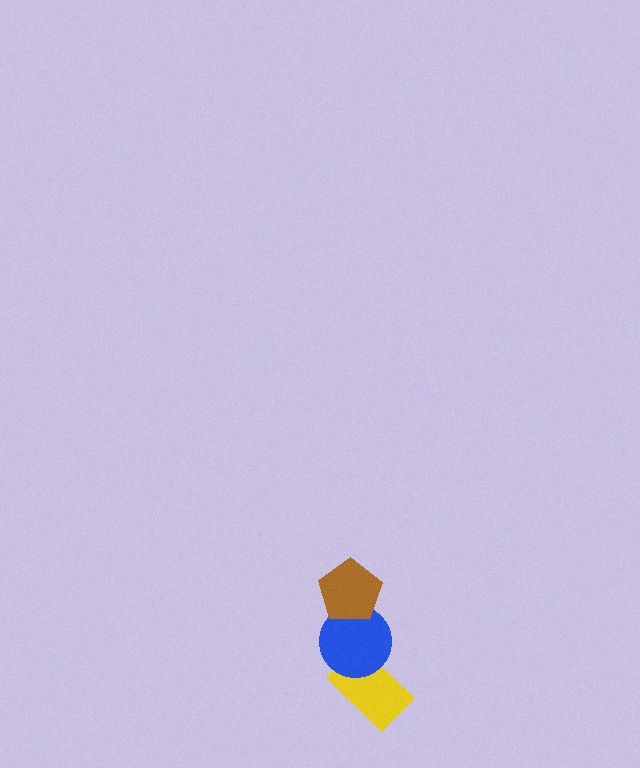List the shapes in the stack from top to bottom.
From top to bottom: the brown pentagon, the blue circle, the yellow rectangle.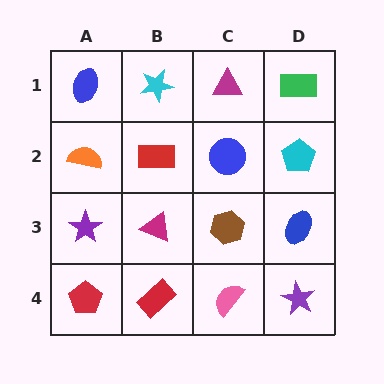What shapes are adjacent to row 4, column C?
A brown hexagon (row 3, column C), a red rectangle (row 4, column B), a purple star (row 4, column D).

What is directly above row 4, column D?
A blue ellipse.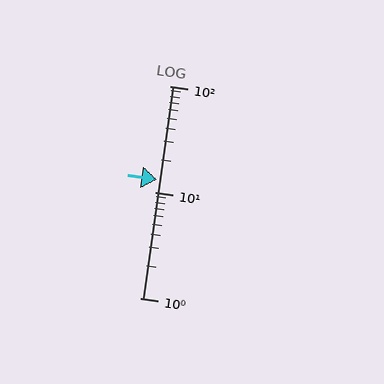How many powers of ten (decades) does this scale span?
The scale spans 2 decades, from 1 to 100.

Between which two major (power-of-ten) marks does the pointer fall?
The pointer is between 10 and 100.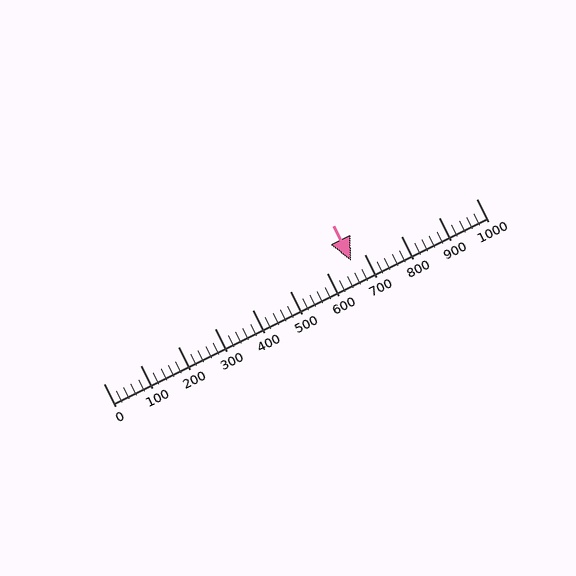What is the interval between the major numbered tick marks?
The major tick marks are spaced 100 units apart.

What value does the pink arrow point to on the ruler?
The pink arrow points to approximately 665.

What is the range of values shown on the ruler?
The ruler shows values from 0 to 1000.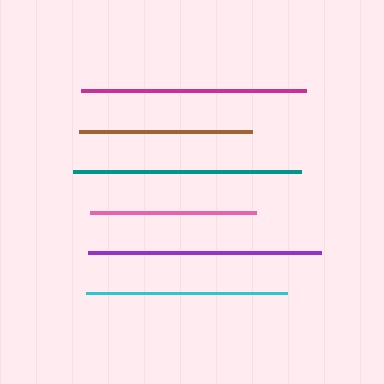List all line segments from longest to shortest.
From longest to shortest: purple, teal, magenta, cyan, brown, pink.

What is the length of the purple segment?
The purple segment is approximately 232 pixels long.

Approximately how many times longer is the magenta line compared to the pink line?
The magenta line is approximately 1.4 times the length of the pink line.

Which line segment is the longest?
The purple line is the longest at approximately 232 pixels.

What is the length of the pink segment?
The pink segment is approximately 166 pixels long.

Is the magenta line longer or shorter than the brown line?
The magenta line is longer than the brown line.